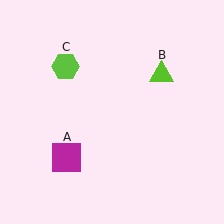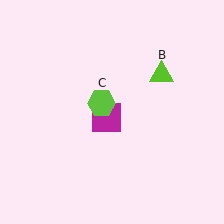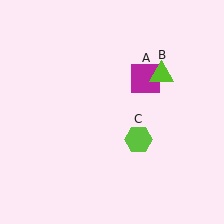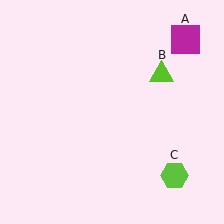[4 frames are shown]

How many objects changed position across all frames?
2 objects changed position: magenta square (object A), lime hexagon (object C).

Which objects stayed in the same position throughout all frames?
Lime triangle (object B) remained stationary.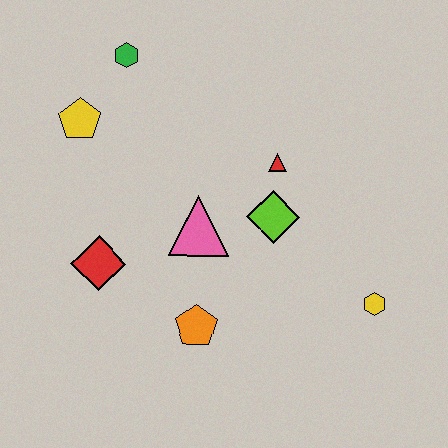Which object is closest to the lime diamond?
The red triangle is closest to the lime diamond.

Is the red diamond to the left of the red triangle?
Yes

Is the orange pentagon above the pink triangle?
No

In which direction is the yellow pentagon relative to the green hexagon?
The yellow pentagon is below the green hexagon.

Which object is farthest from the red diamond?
The yellow hexagon is farthest from the red diamond.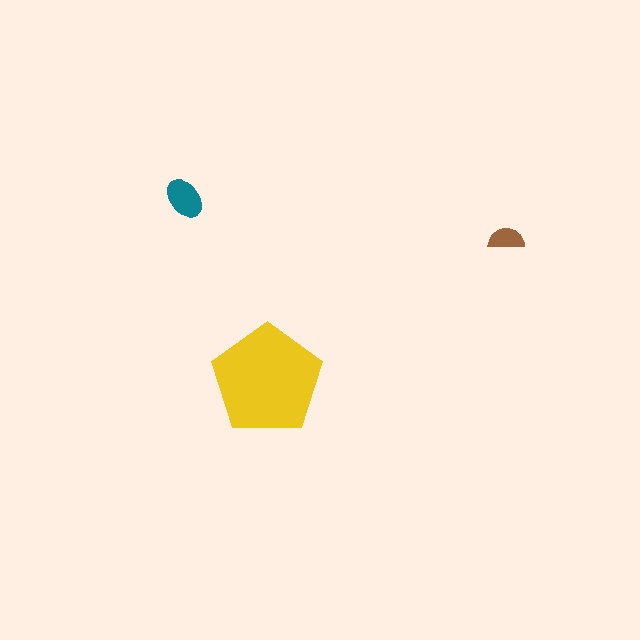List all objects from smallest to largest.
The brown semicircle, the teal ellipse, the yellow pentagon.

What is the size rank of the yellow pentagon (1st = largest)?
1st.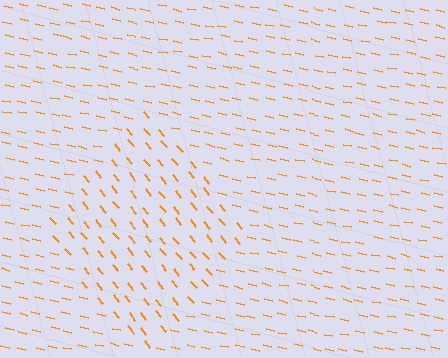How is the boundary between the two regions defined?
The boundary is defined purely by a change in line orientation (approximately 37 degrees difference). All lines are the same color and thickness.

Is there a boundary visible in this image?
Yes, there is a texture boundary formed by a change in line orientation.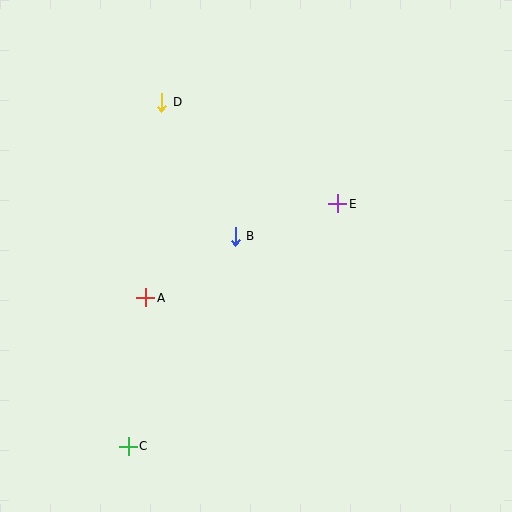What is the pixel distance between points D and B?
The distance between D and B is 153 pixels.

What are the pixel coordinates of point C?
Point C is at (128, 446).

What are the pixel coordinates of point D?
Point D is at (162, 102).